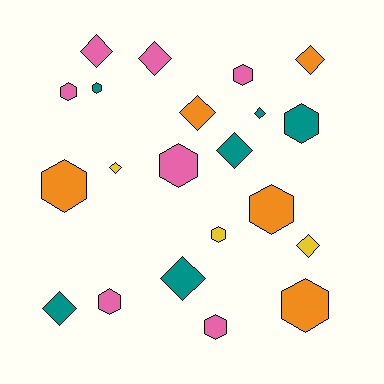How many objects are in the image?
There are 21 objects.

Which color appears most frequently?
Pink, with 7 objects.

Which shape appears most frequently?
Hexagon, with 11 objects.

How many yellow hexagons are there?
There is 1 yellow hexagon.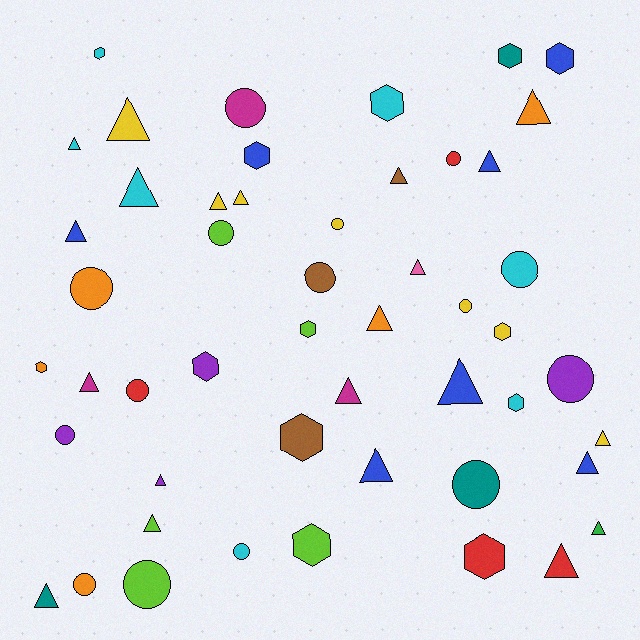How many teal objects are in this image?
There are 3 teal objects.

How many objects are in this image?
There are 50 objects.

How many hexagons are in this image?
There are 13 hexagons.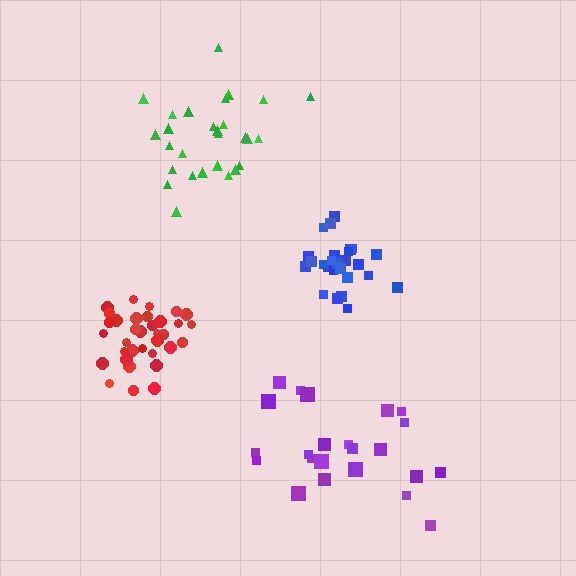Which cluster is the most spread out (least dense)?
Purple.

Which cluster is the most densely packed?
Red.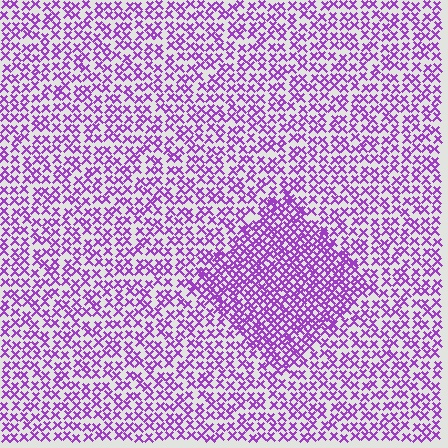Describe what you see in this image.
The image contains small purple elements arranged at two different densities. A diamond-shaped region is visible where the elements are more densely packed than the surrounding area.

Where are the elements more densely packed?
The elements are more densely packed inside the diamond boundary.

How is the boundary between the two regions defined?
The boundary is defined by a change in element density (approximately 1.8x ratio). All elements are the same color, size, and shape.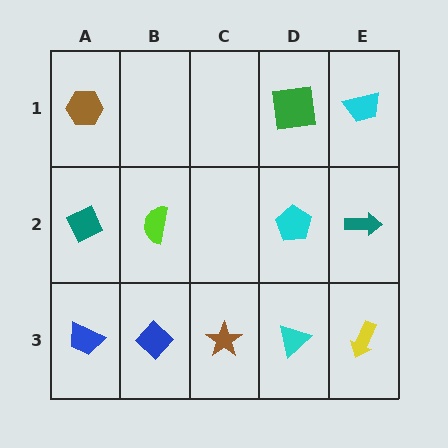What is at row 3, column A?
A blue trapezoid.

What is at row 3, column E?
A yellow arrow.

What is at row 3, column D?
A cyan triangle.